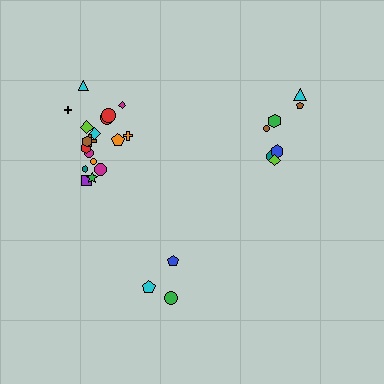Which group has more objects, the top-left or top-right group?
The top-left group.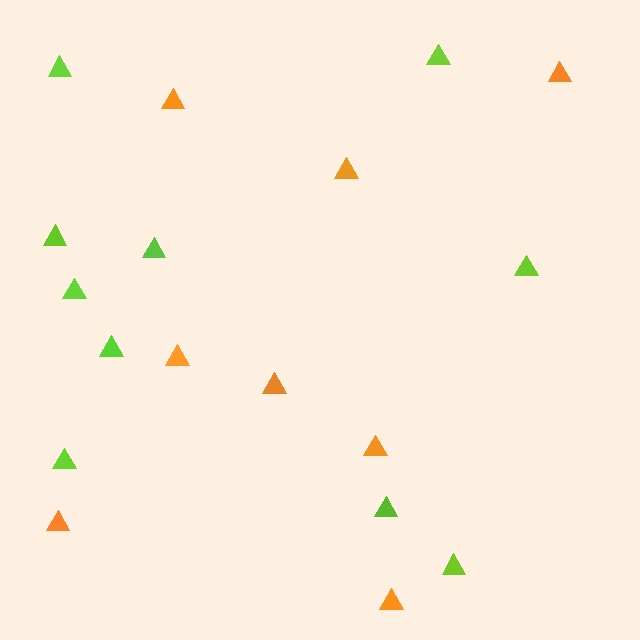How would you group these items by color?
There are 2 groups: one group of lime triangles (10) and one group of orange triangles (8).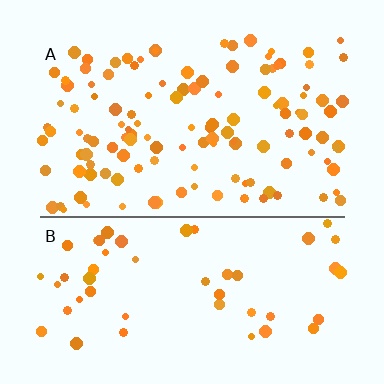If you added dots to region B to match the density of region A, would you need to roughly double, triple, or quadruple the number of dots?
Approximately double.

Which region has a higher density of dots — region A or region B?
A (the top).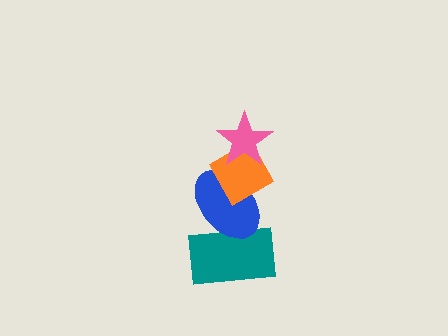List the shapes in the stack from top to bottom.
From top to bottom: the pink star, the orange diamond, the blue ellipse, the teal rectangle.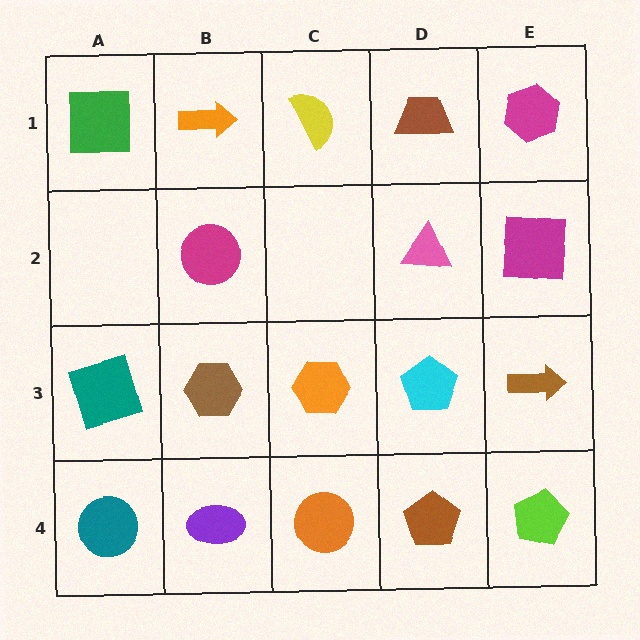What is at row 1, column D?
A brown trapezoid.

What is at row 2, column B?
A magenta circle.